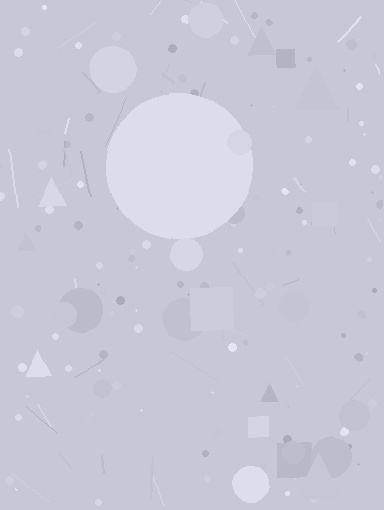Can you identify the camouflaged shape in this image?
The camouflaged shape is a circle.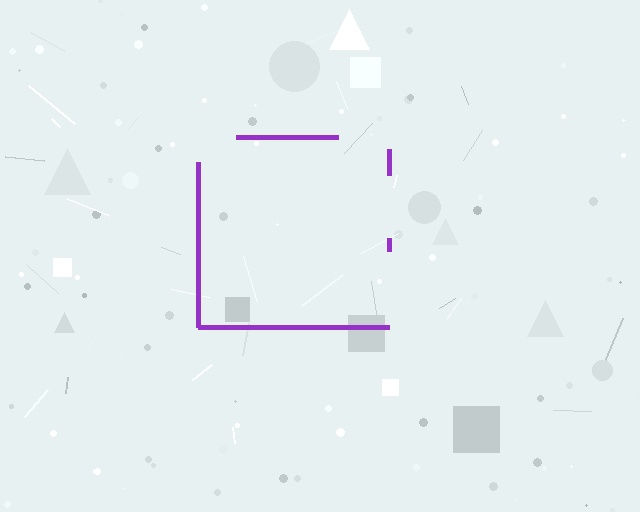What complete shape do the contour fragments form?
The contour fragments form a square.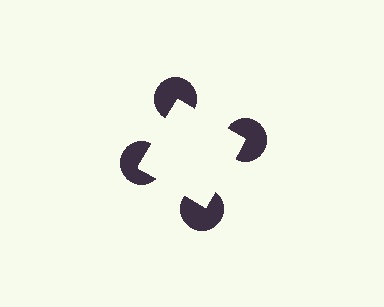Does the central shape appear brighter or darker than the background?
It typically appears slightly brighter than the background, even though no actual brightness change is drawn.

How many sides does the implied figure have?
4 sides.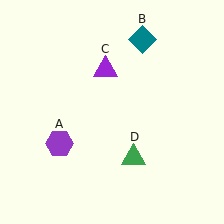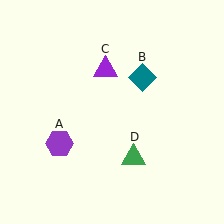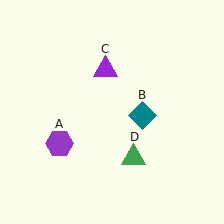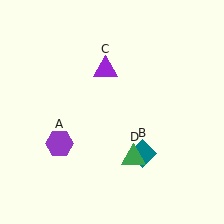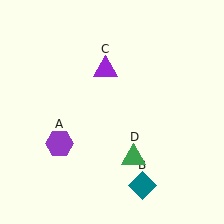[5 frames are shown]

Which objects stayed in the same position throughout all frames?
Purple hexagon (object A) and purple triangle (object C) and green triangle (object D) remained stationary.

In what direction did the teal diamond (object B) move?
The teal diamond (object B) moved down.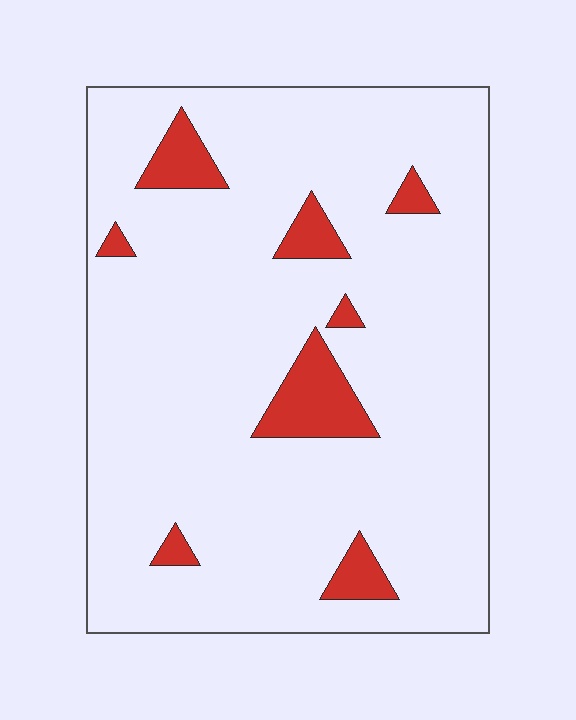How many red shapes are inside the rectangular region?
8.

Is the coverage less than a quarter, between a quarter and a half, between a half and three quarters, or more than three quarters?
Less than a quarter.